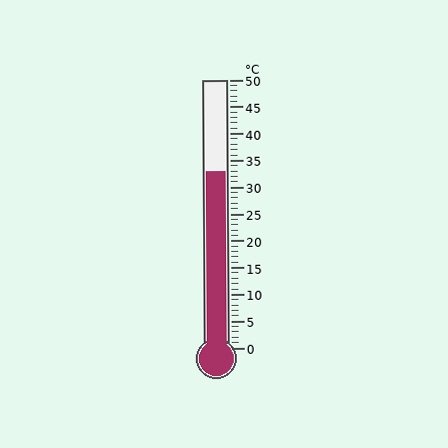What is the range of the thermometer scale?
The thermometer scale ranges from 0°C to 50°C.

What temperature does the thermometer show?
The thermometer shows approximately 33°C.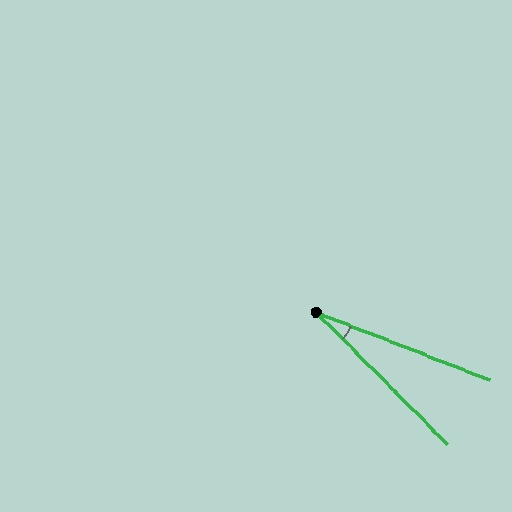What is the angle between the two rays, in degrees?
Approximately 24 degrees.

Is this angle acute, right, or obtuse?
It is acute.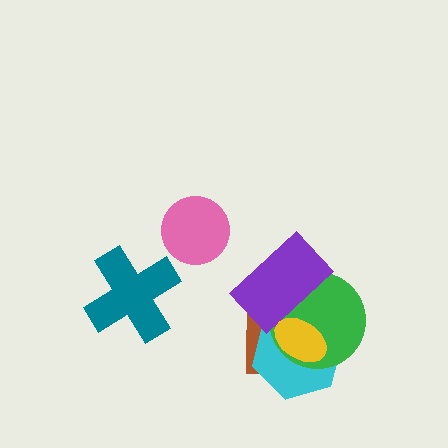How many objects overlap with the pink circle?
0 objects overlap with the pink circle.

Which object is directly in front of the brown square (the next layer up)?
The cyan hexagon is directly in front of the brown square.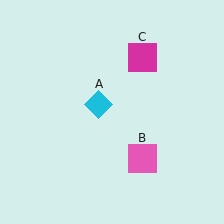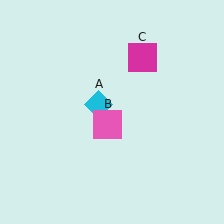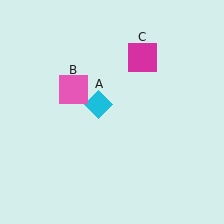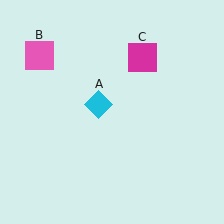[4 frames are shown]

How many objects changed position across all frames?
1 object changed position: pink square (object B).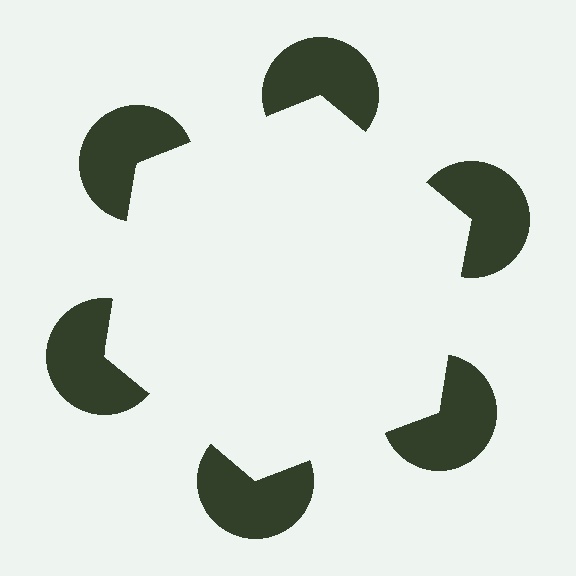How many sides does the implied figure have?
6 sides.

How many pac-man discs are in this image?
There are 6 — one at each vertex of the illusory hexagon.